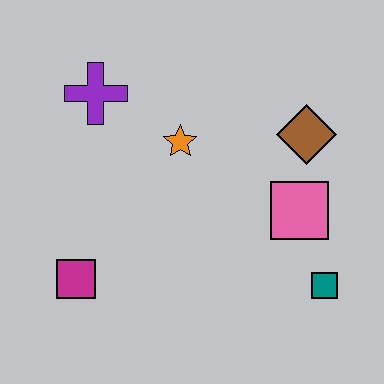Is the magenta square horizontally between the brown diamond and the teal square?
No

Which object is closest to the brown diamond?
The pink square is closest to the brown diamond.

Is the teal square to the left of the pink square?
No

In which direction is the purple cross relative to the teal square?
The purple cross is to the left of the teal square.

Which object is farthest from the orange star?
The teal square is farthest from the orange star.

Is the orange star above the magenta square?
Yes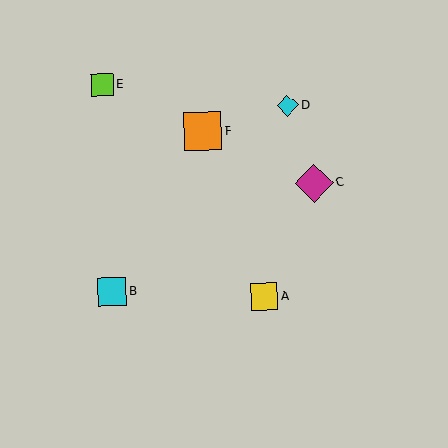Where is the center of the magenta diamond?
The center of the magenta diamond is at (314, 183).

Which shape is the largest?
The magenta diamond (labeled C) is the largest.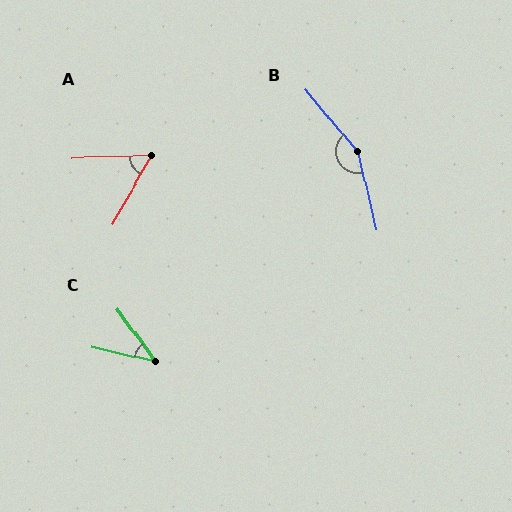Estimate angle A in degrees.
Approximately 58 degrees.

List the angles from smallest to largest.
C (41°), A (58°), B (153°).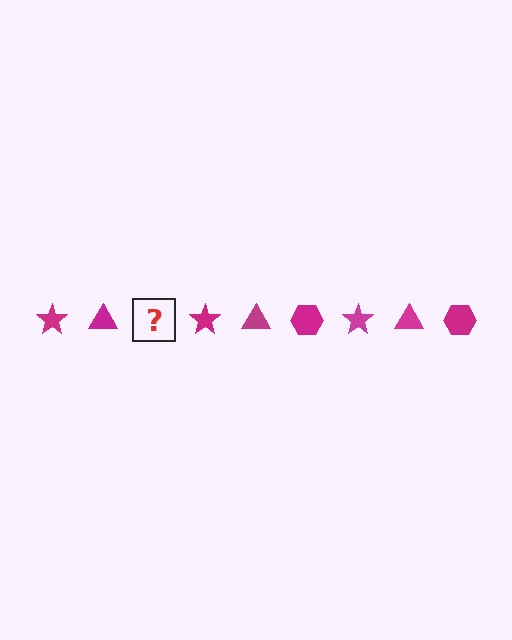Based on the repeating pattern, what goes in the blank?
The blank should be a magenta hexagon.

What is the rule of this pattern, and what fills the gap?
The rule is that the pattern cycles through star, triangle, hexagon shapes in magenta. The gap should be filled with a magenta hexagon.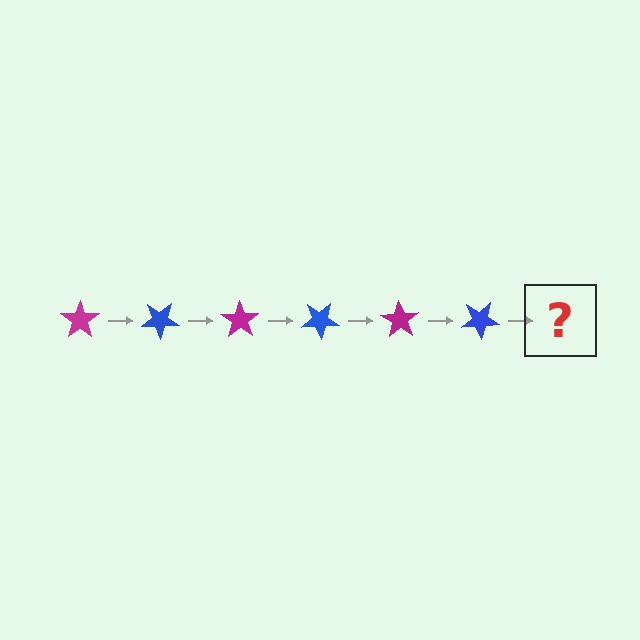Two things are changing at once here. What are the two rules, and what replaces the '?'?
The two rules are that it rotates 35 degrees each step and the color cycles through magenta and blue. The '?' should be a magenta star, rotated 210 degrees from the start.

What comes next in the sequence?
The next element should be a magenta star, rotated 210 degrees from the start.